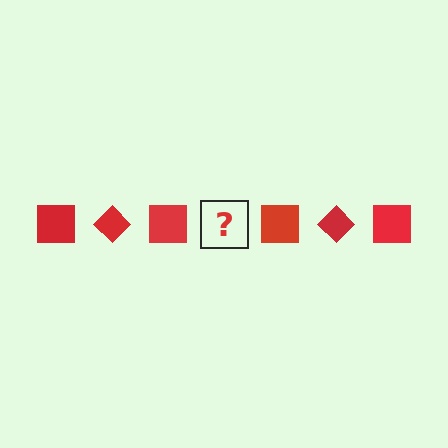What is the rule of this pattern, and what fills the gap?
The rule is that the pattern cycles through square, diamond shapes in red. The gap should be filled with a red diamond.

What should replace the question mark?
The question mark should be replaced with a red diamond.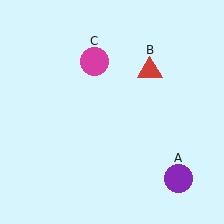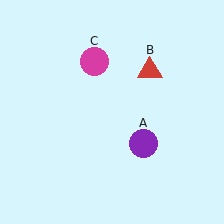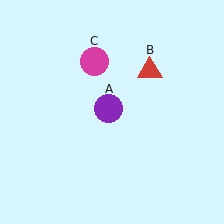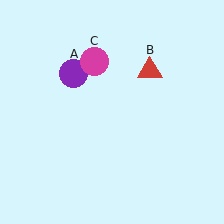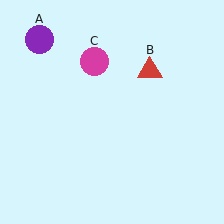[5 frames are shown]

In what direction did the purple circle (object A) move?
The purple circle (object A) moved up and to the left.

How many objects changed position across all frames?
1 object changed position: purple circle (object A).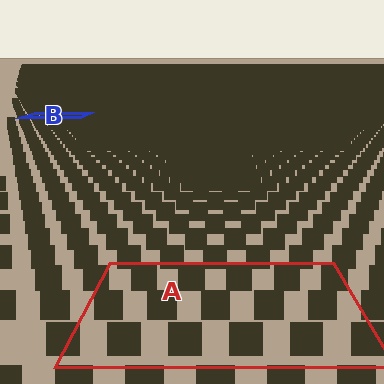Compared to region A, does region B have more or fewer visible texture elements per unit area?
Region B has more texture elements per unit area — they are packed more densely because it is farther away.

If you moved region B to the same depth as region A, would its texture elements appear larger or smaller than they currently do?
They would appear larger. At a closer depth, the same texture elements are projected at a bigger on-screen size.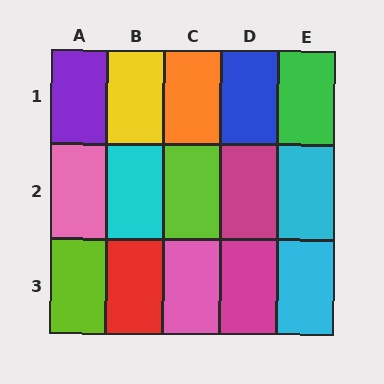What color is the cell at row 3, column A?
Lime.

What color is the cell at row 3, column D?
Magenta.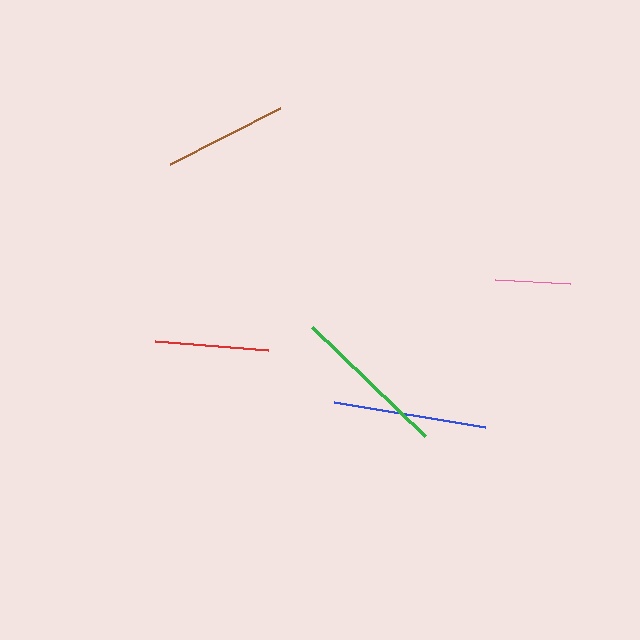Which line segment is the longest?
The green line is the longest at approximately 157 pixels.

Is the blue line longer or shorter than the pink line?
The blue line is longer than the pink line.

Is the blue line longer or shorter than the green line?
The green line is longer than the blue line.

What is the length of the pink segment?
The pink segment is approximately 75 pixels long.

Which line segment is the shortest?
The pink line is the shortest at approximately 75 pixels.